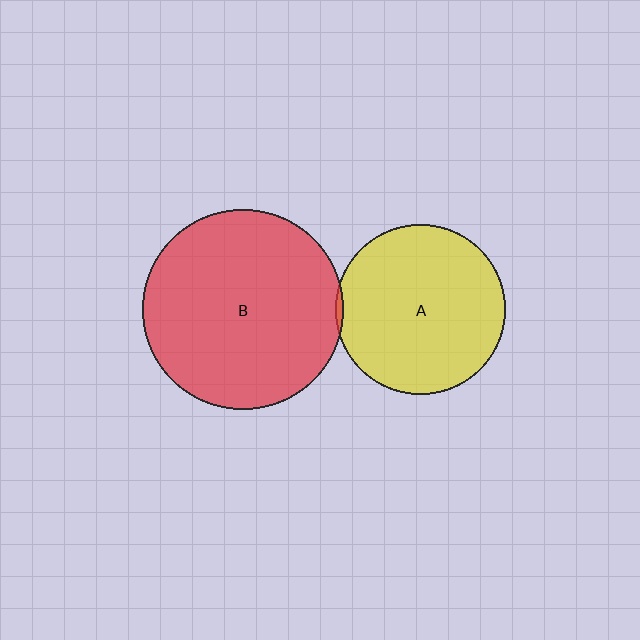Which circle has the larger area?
Circle B (red).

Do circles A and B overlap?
Yes.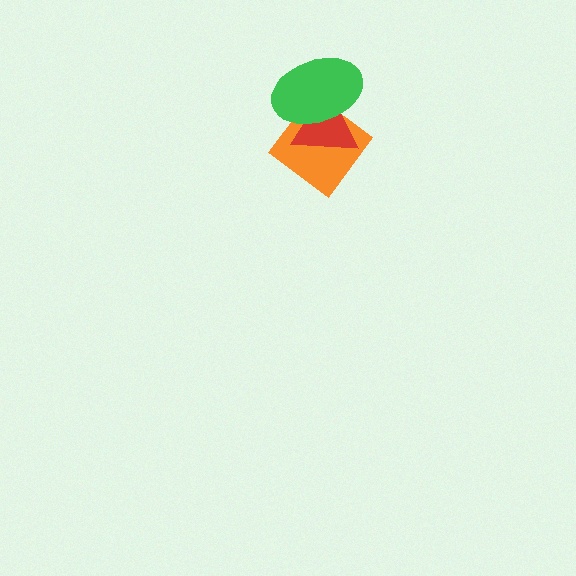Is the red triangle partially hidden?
Yes, it is partially covered by another shape.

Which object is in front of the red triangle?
The green ellipse is in front of the red triangle.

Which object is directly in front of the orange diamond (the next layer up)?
The red triangle is directly in front of the orange diamond.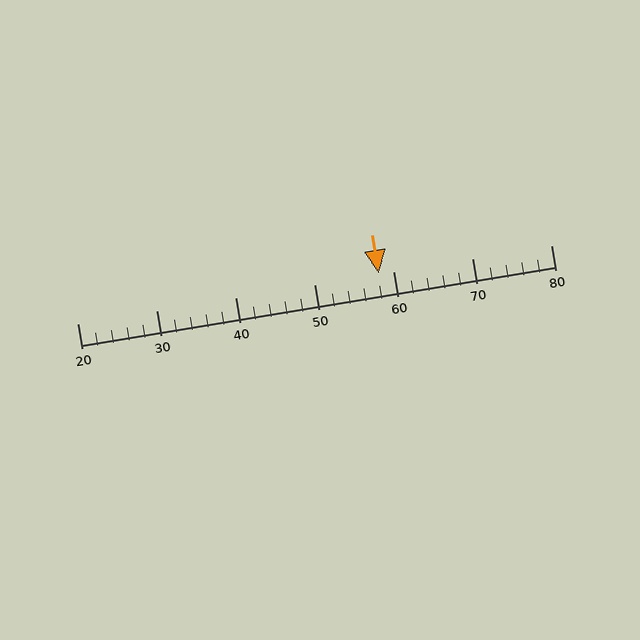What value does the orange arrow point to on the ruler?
The orange arrow points to approximately 58.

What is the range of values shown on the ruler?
The ruler shows values from 20 to 80.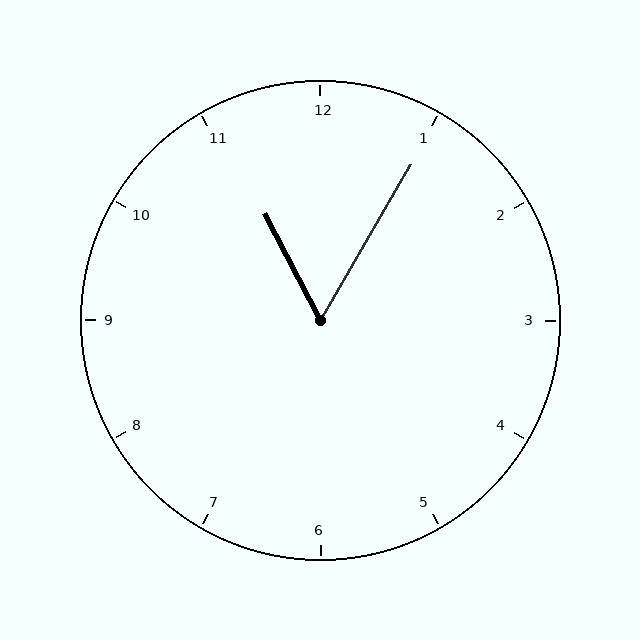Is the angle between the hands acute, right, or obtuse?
It is acute.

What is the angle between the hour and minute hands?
Approximately 58 degrees.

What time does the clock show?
11:05.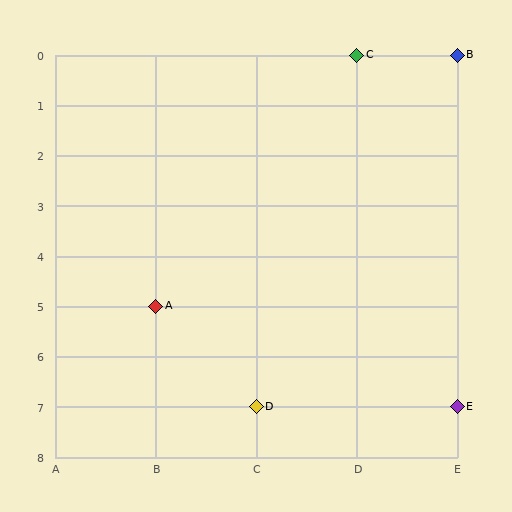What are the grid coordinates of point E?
Point E is at grid coordinates (E, 7).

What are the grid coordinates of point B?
Point B is at grid coordinates (E, 0).